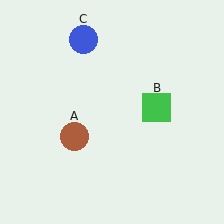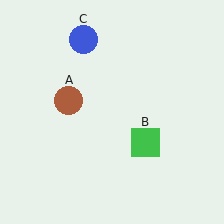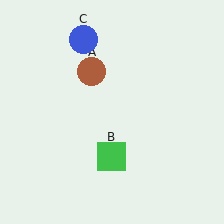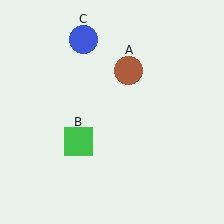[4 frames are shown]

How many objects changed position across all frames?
2 objects changed position: brown circle (object A), green square (object B).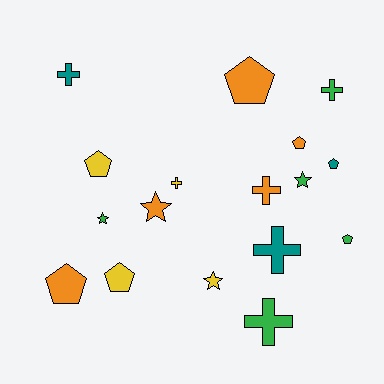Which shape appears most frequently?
Pentagon, with 7 objects.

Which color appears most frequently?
Green, with 5 objects.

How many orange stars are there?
There is 1 orange star.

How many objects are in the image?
There are 17 objects.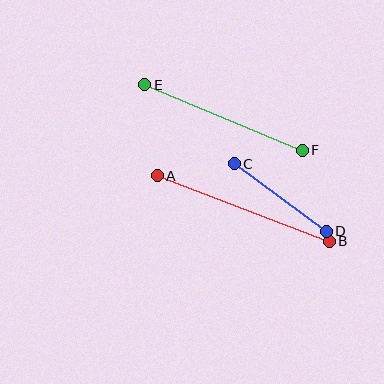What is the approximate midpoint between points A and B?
The midpoint is at approximately (243, 209) pixels.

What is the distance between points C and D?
The distance is approximately 114 pixels.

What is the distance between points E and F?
The distance is approximately 171 pixels.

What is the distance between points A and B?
The distance is approximately 184 pixels.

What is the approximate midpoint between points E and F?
The midpoint is at approximately (224, 117) pixels.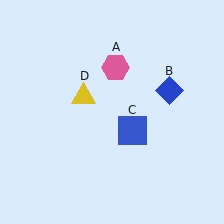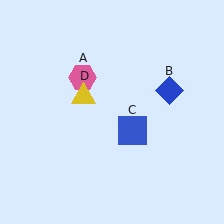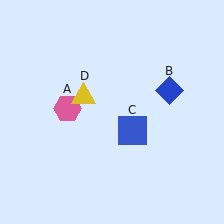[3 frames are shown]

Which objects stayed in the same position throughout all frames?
Blue diamond (object B) and blue square (object C) and yellow triangle (object D) remained stationary.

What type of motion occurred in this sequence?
The pink hexagon (object A) rotated counterclockwise around the center of the scene.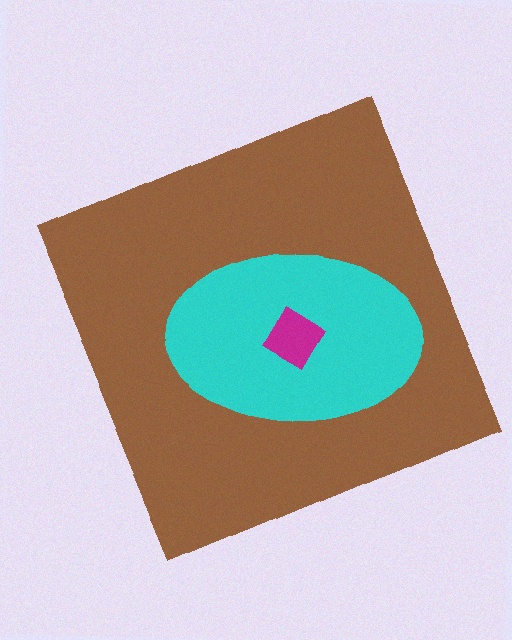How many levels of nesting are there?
3.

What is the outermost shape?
The brown square.